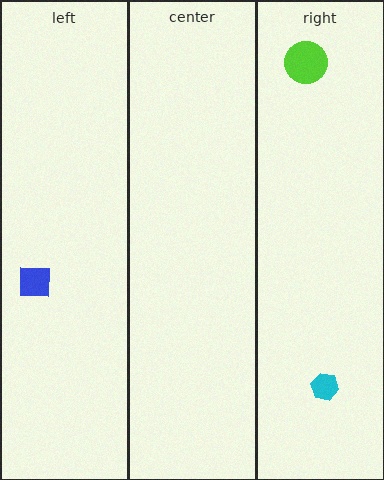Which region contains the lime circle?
The right region.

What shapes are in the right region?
The lime circle, the cyan hexagon.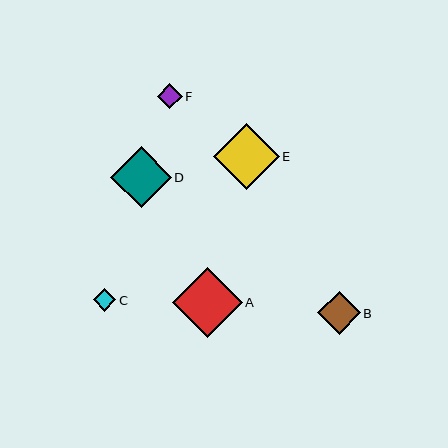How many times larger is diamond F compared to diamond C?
Diamond F is approximately 1.1 times the size of diamond C.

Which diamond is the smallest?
Diamond C is the smallest with a size of approximately 23 pixels.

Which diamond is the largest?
Diamond A is the largest with a size of approximately 70 pixels.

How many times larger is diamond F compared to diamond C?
Diamond F is approximately 1.1 times the size of diamond C.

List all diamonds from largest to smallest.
From largest to smallest: A, E, D, B, F, C.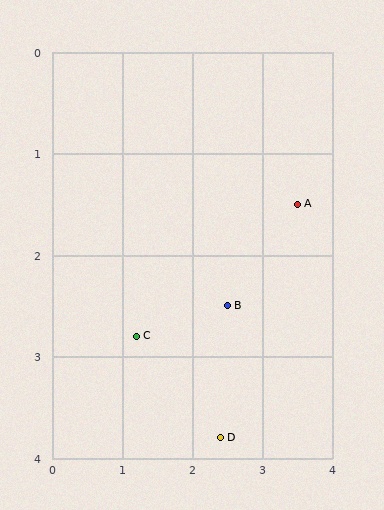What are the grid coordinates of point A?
Point A is at approximately (3.5, 1.5).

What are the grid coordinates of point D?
Point D is at approximately (2.4, 3.8).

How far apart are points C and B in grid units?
Points C and B are about 1.3 grid units apart.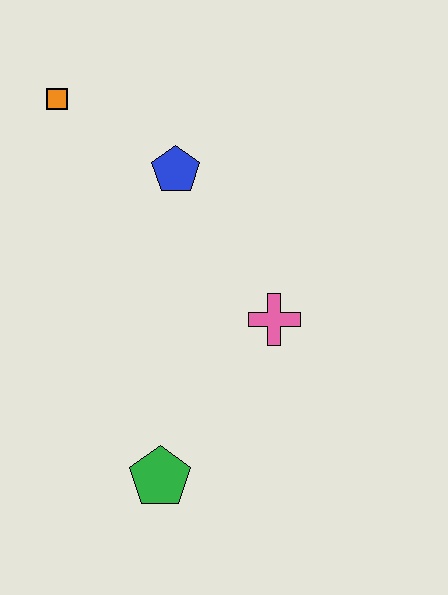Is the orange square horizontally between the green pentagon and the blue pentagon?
No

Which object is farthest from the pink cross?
The orange square is farthest from the pink cross.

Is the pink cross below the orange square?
Yes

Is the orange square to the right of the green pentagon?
No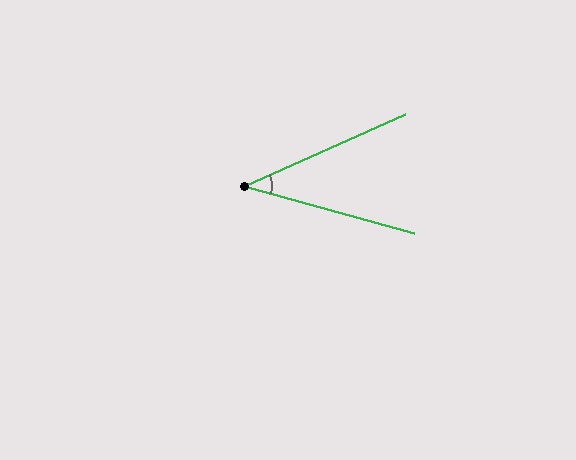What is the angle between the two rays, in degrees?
Approximately 39 degrees.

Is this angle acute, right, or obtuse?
It is acute.